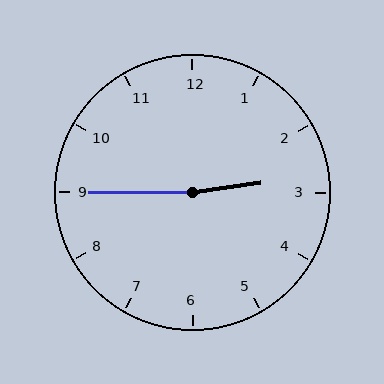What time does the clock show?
2:45.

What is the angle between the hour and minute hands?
Approximately 172 degrees.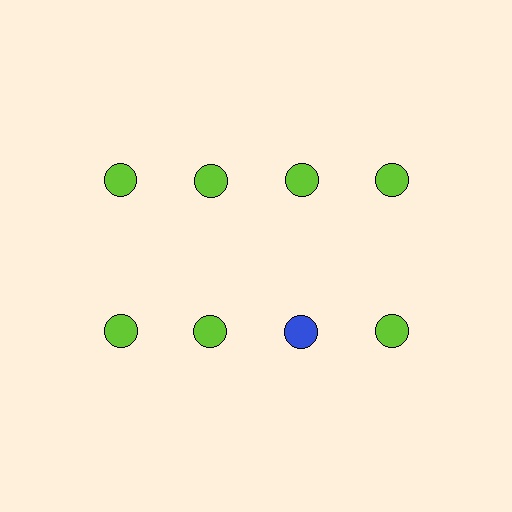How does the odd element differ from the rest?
It has a different color: blue instead of lime.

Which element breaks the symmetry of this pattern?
The blue circle in the second row, center column breaks the symmetry. All other shapes are lime circles.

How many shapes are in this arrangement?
There are 8 shapes arranged in a grid pattern.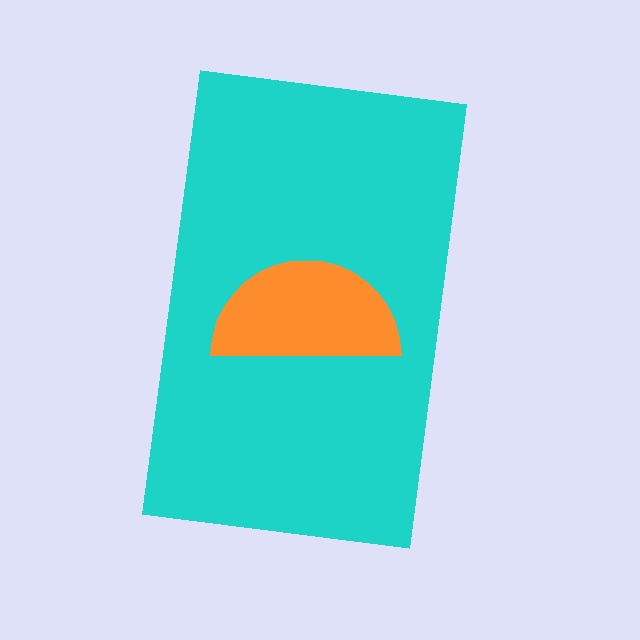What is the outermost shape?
The cyan rectangle.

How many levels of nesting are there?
2.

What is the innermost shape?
The orange semicircle.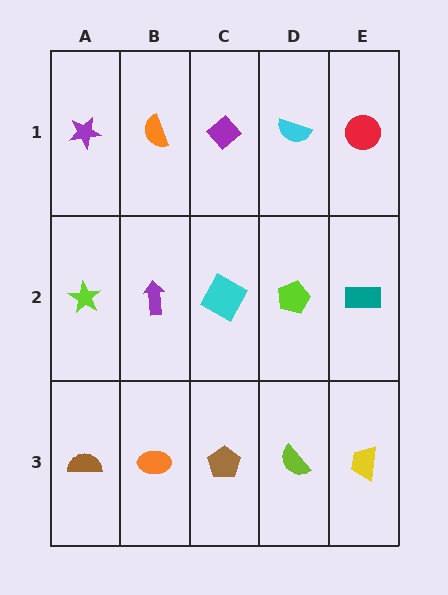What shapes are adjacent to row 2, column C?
A purple diamond (row 1, column C), a brown pentagon (row 3, column C), a purple arrow (row 2, column B), a lime pentagon (row 2, column D).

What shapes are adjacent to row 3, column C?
A cyan square (row 2, column C), an orange ellipse (row 3, column B), a lime semicircle (row 3, column D).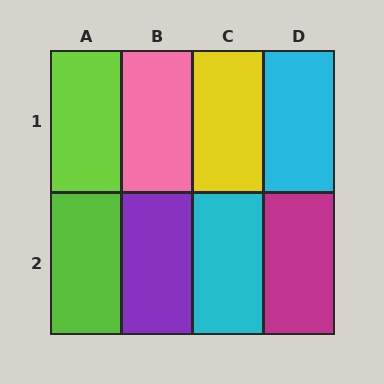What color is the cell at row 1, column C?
Yellow.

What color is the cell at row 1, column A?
Lime.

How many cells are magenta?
1 cell is magenta.